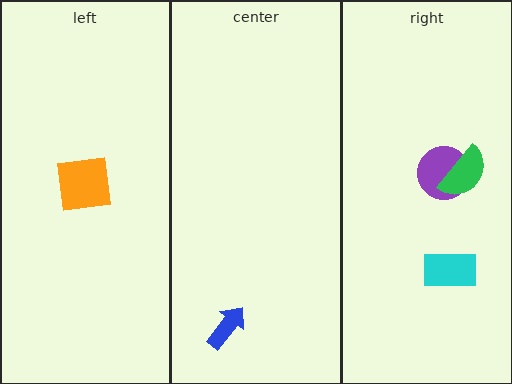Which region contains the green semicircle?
The right region.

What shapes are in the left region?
The orange square.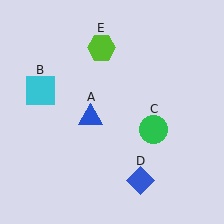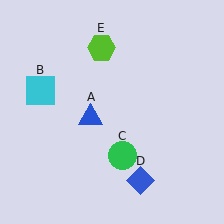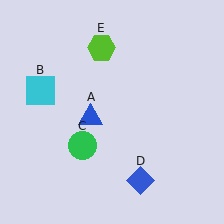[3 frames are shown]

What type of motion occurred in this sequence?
The green circle (object C) rotated clockwise around the center of the scene.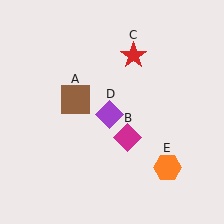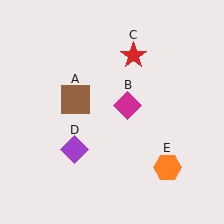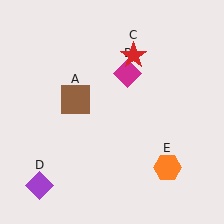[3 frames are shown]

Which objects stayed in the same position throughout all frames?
Brown square (object A) and red star (object C) and orange hexagon (object E) remained stationary.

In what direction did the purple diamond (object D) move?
The purple diamond (object D) moved down and to the left.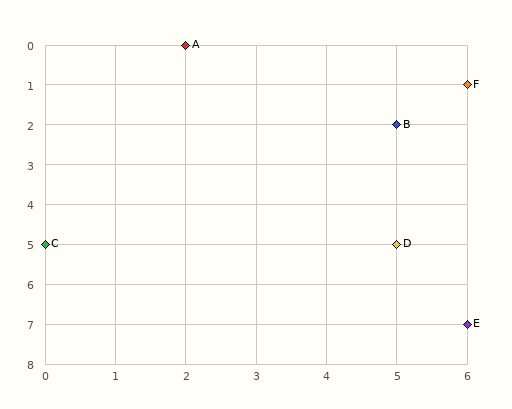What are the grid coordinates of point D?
Point D is at grid coordinates (5, 5).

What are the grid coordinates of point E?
Point E is at grid coordinates (6, 7).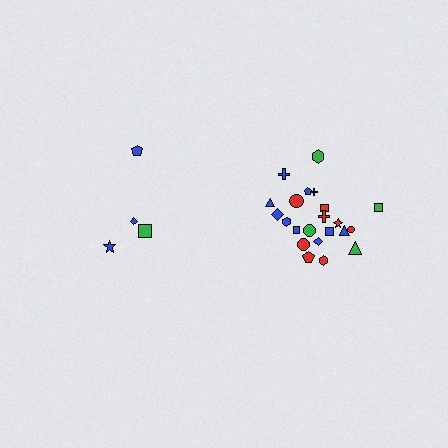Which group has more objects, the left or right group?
The right group.